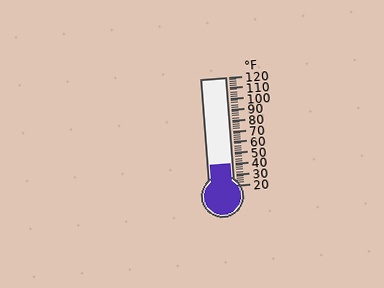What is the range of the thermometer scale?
The thermometer scale ranges from 20°F to 120°F.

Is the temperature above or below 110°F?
The temperature is below 110°F.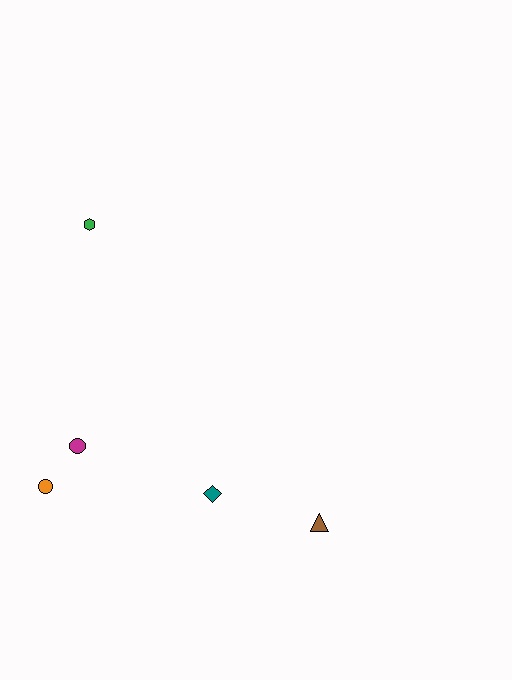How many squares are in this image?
There are no squares.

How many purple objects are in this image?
There are no purple objects.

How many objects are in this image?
There are 5 objects.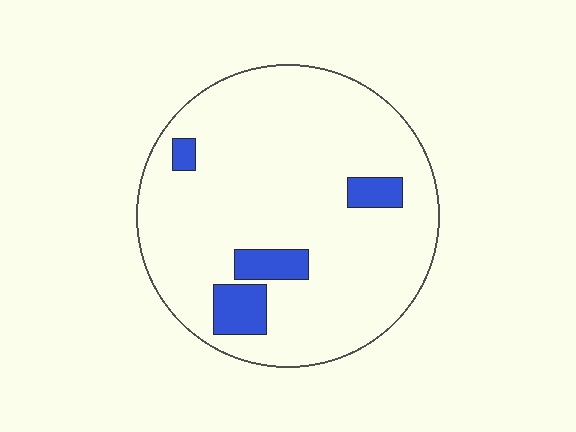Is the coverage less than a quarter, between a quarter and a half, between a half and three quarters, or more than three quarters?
Less than a quarter.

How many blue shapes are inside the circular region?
4.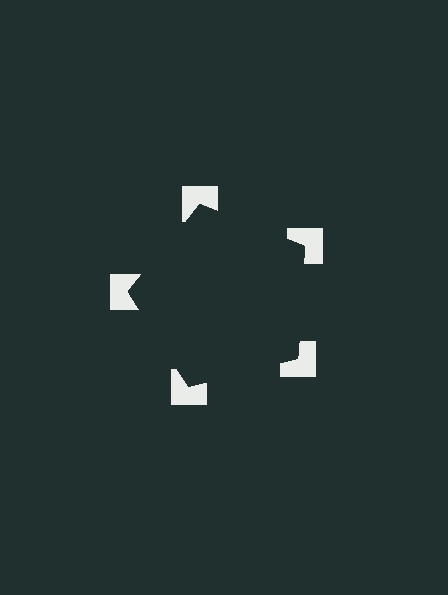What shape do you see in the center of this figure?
An illusory pentagon — its edges are inferred from the aligned wedge cuts in the notched squares, not physically drawn.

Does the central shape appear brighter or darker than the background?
It typically appears slightly darker than the background, even though no actual brightness change is drawn.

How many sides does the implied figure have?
5 sides.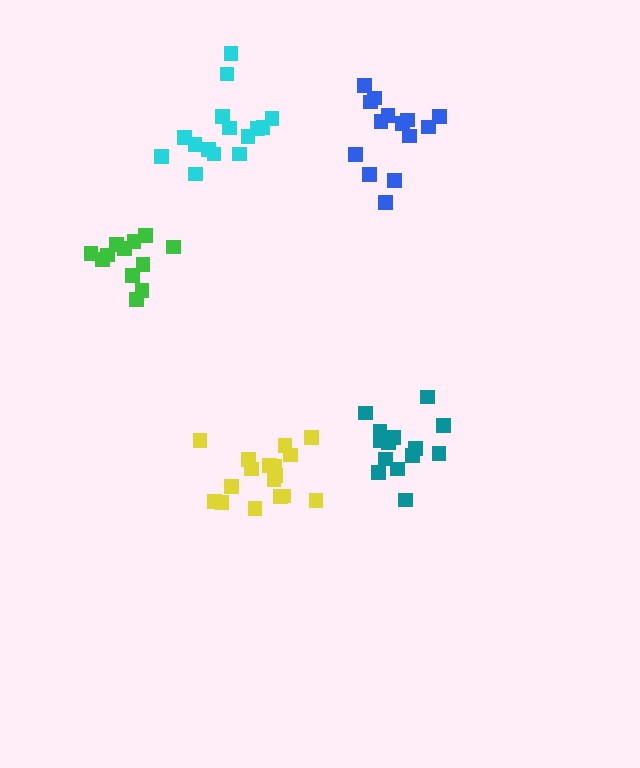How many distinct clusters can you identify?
There are 5 distinct clusters.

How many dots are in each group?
Group 1: 14 dots, Group 2: 17 dots, Group 3: 14 dots, Group 4: 12 dots, Group 5: 15 dots (72 total).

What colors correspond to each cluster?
The clusters are colored: teal, yellow, blue, green, cyan.